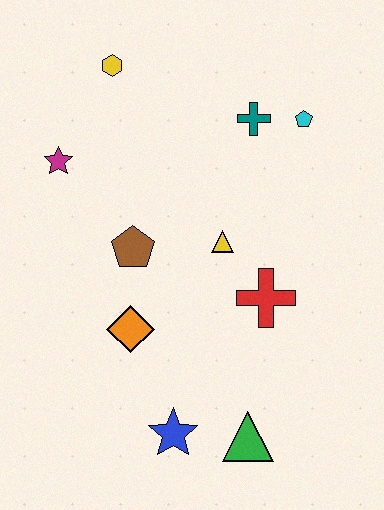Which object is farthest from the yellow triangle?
The yellow hexagon is farthest from the yellow triangle.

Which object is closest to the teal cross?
The cyan pentagon is closest to the teal cross.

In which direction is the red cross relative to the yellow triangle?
The red cross is below the yellow triangle.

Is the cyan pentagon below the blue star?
No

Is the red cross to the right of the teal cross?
Yes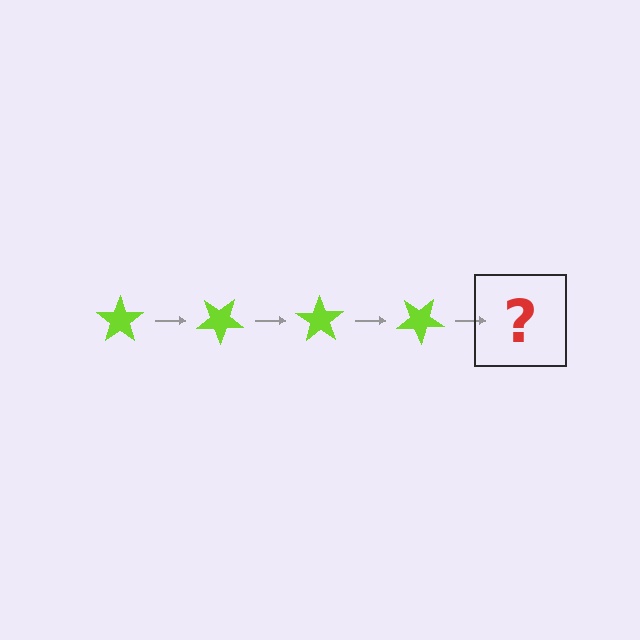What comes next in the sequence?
The next element should be a lime star rotated 140 degrees.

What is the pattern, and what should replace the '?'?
The pattern is that the star rotates 35 degrees each step. The '?' should be a lime star rotated 140 degrees.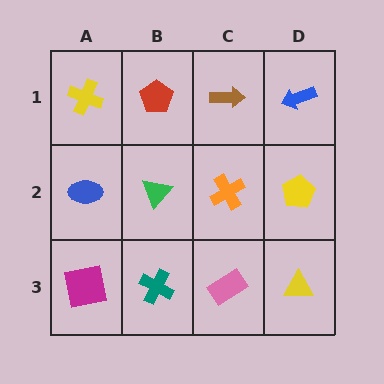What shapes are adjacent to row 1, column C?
An orange cross (row 2, column C), a red pentagon (row 1, column B), a blue arrow (row 1, column D).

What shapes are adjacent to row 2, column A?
A yellow cross (row 1, column A), a magenta square (row 3, column A), a green triangle (row 2, column B).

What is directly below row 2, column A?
A magenta square.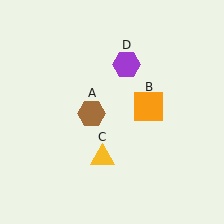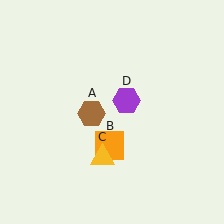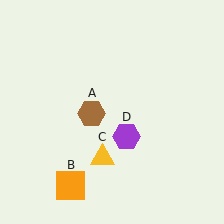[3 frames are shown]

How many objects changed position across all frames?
2 objects changed position: orange square (object B), purple hexagon (object D).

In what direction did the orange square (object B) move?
The orange square (object B) moved down and to the left.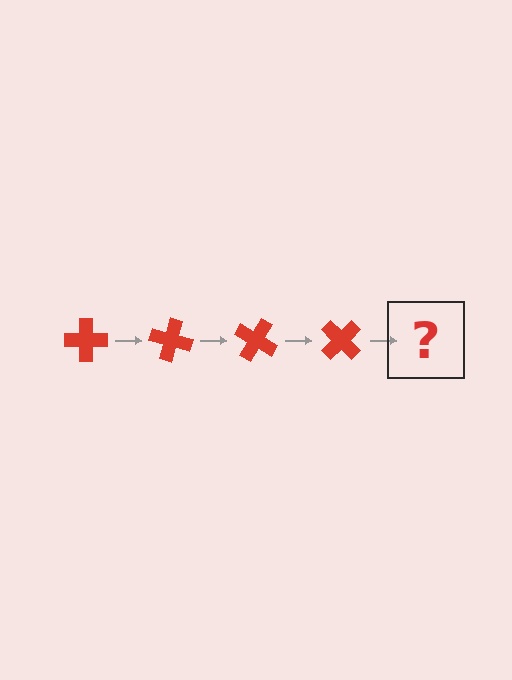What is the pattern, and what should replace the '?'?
The pattern is that the cross rotates 15 degrees each step. The '?' should be a red cross rotated 60 degrees.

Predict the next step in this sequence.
The next step is a red cross rotated 60 degrees.